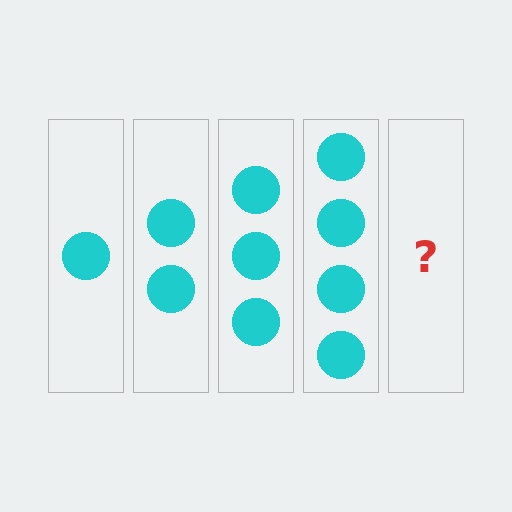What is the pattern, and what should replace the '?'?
The pattern is that each step adds one more circle. The '?' should be 5 circles.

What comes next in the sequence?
The next element should be 5 circles.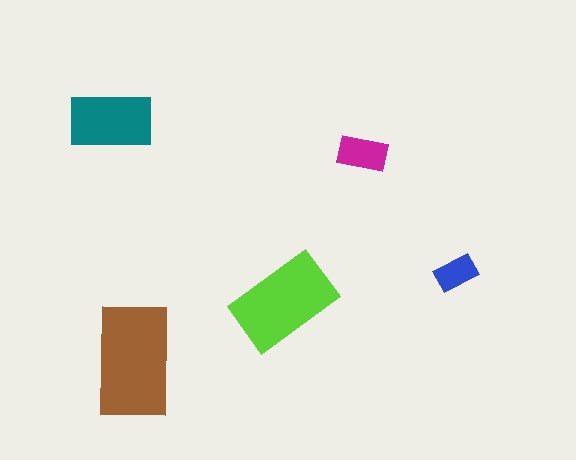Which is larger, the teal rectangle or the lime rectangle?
The lime one.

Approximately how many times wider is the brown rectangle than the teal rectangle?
About 1.5 times wider.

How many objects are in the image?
There are 5 objects in the image.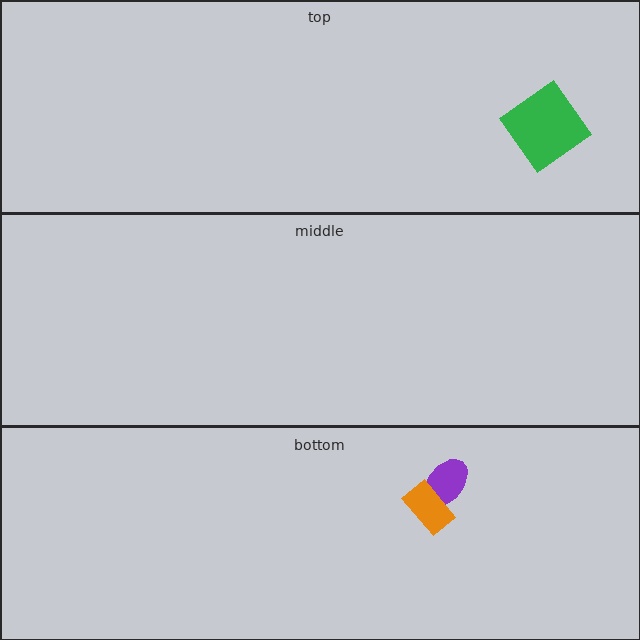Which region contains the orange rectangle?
The bottom region.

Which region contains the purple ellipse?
The bottom region.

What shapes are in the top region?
The green diamond.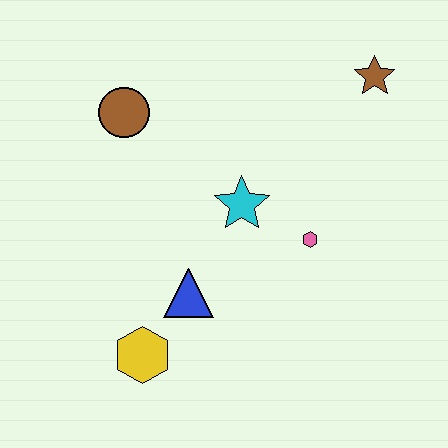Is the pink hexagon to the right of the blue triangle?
Yes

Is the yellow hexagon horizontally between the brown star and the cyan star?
No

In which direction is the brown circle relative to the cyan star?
The brown circle is to the left of the cyan star.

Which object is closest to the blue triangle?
The yellow hexagon is closest to the blue triangle.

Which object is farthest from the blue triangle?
The brown star is farthest from the blue triangle.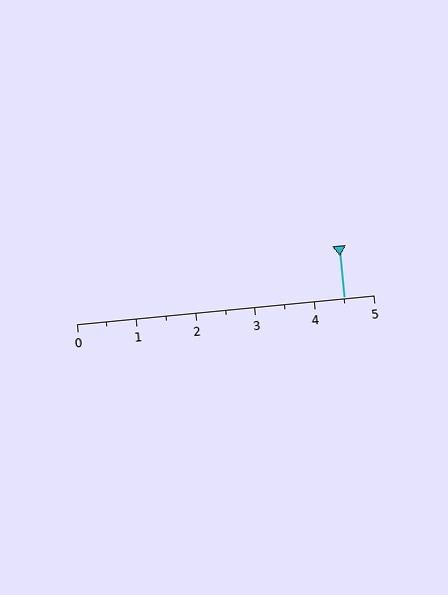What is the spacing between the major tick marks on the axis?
The major ticks are spaced 1 apart.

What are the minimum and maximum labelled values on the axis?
The axis runs from 0 to 5.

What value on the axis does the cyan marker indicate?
The marker indicates approximately 4.5.